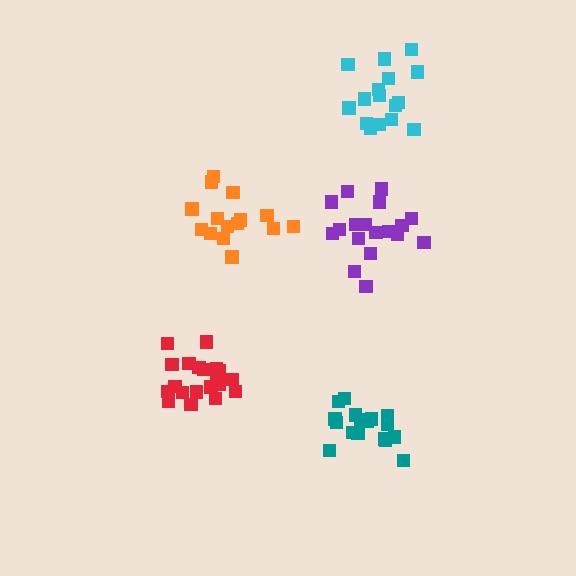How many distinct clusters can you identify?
There are 5 distinct clusters.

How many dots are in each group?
Group 1: 20 dots, Group 2: 17 dots, Group 3: 16 dots, Group 4: 18 dots, Group 5: 16 dots (87 total).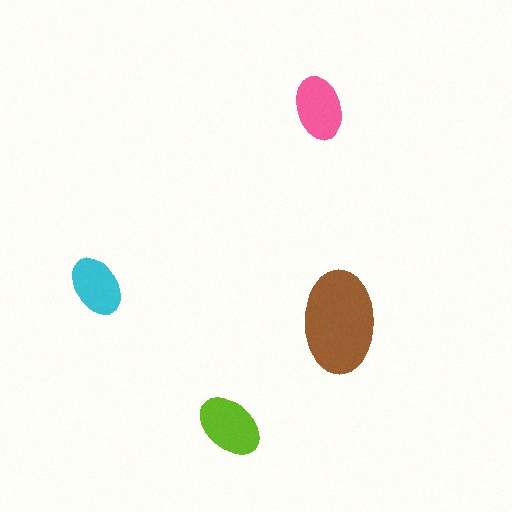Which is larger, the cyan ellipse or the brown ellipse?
The brown one.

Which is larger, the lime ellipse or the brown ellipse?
The brown one.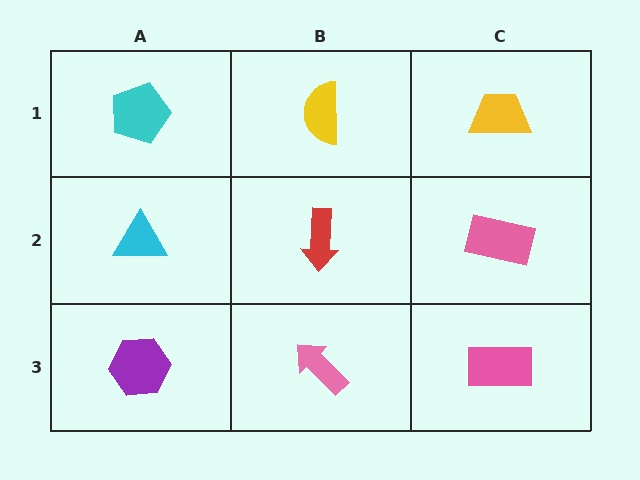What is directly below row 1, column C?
A pink rectangle.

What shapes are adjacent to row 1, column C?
A pink rectangle (row 2, column C), a yellow semicircle (row 1, column B).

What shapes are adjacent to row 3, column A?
A cyan triangle (row 2, column A), a pink arrow (row 3, column B).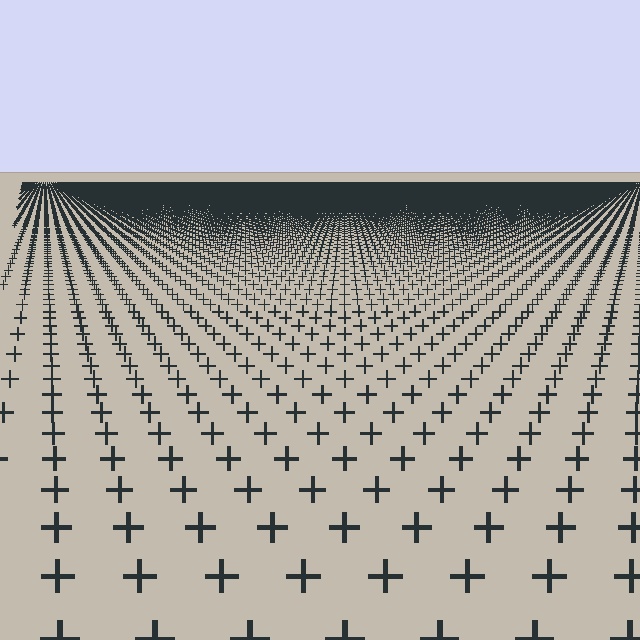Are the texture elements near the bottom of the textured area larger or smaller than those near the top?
Larger. Near the bottom, elements are closer to the viewer and appear at a bigger on-screen size.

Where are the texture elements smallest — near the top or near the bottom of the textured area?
Near the top.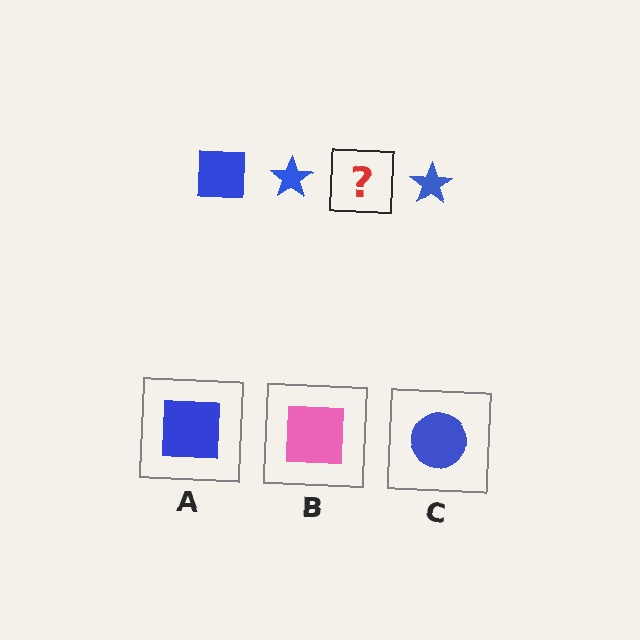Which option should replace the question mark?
Option A.